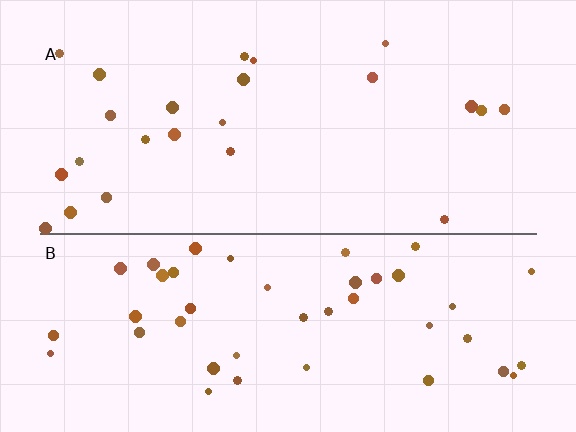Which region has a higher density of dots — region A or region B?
B (the bottom).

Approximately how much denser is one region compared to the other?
Approximately 1.9× — region B over region A.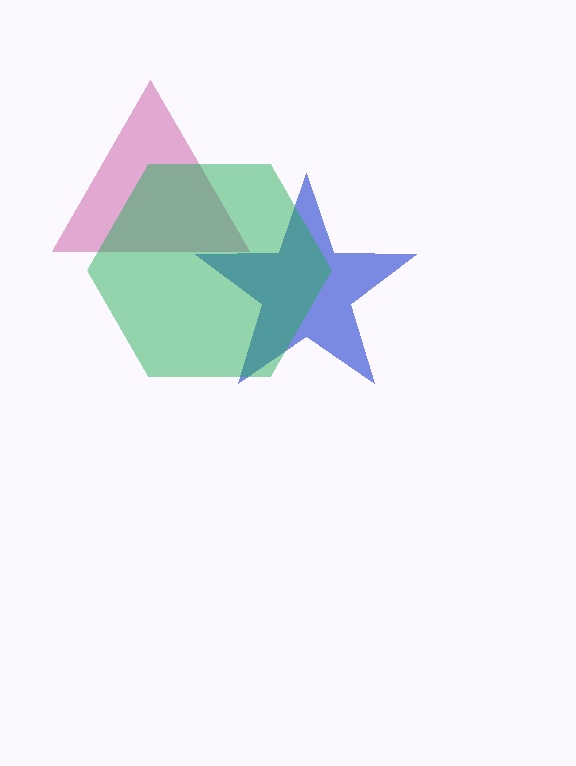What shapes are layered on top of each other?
The layered shapes are: a blue star, a magenta triangle, a green hexagon.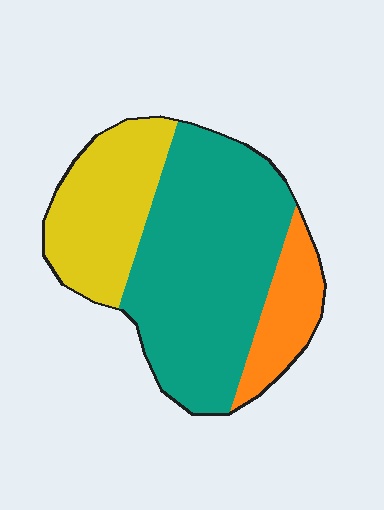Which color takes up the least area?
Orange, at roughly 15%.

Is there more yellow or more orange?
Yellow.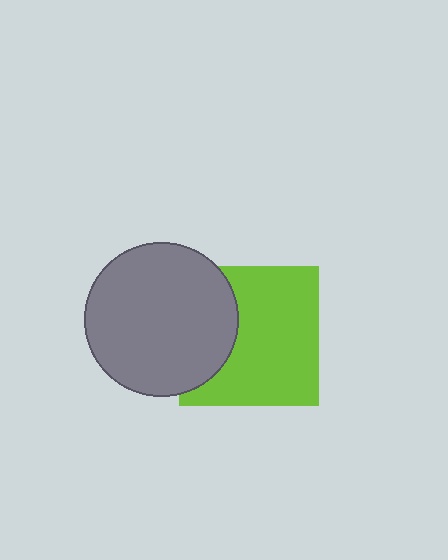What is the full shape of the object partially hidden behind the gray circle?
The partially hidden object is a lime square.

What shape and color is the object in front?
The object in front is a gray circle.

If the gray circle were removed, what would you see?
You would see the complete lime square.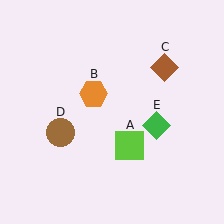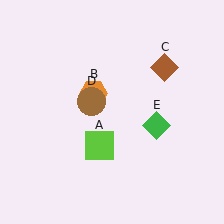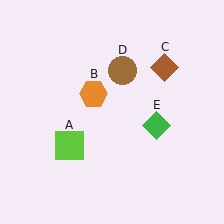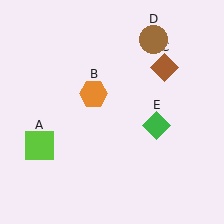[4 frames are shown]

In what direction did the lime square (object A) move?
The lime square (object A) moved left.